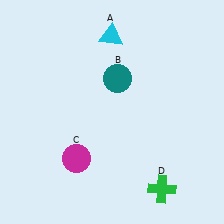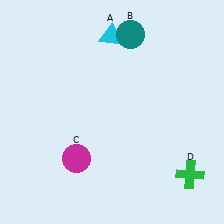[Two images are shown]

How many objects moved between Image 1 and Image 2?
2 objects moved between the two images.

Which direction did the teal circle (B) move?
The teal circle (B) moved up.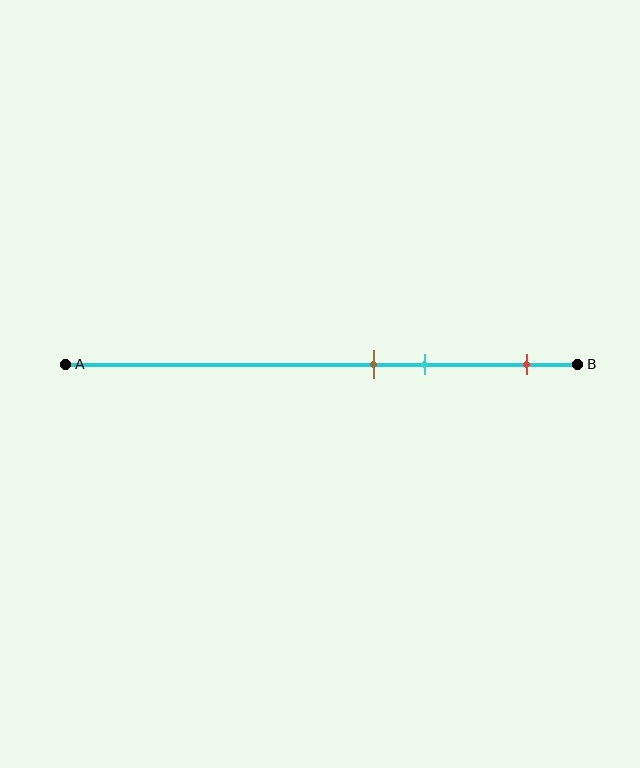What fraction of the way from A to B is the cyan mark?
The cyan mark is approximately 70% (0.7) of the way from A to B.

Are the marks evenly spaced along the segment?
No, the marks are not evenly spaced.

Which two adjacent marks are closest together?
The brown and cyan marks are the closest adjacent pair.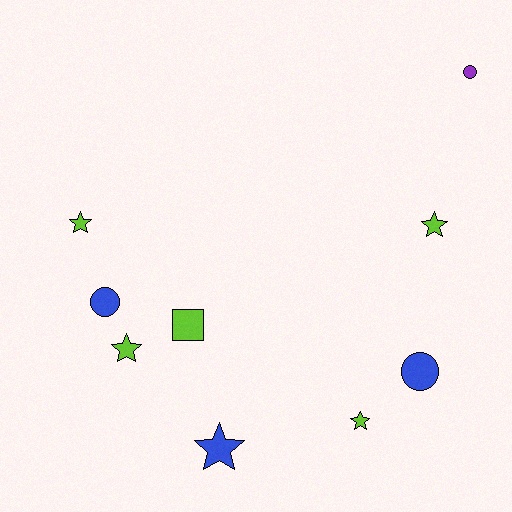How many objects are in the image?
There are 9 objects.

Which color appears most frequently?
Lime, with 5 objects.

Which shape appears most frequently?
Star, with 5 objects.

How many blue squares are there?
There are no blue squares.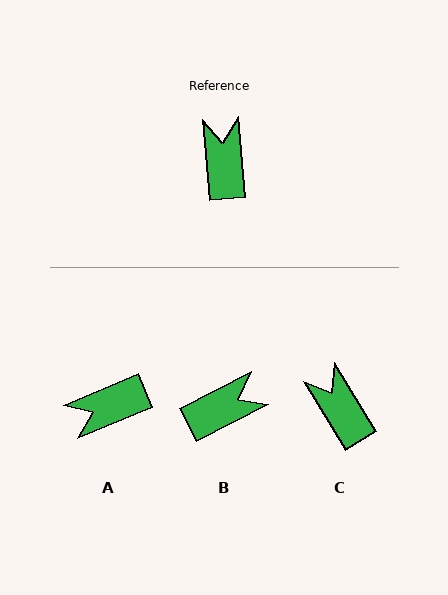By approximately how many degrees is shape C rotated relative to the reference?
Approximately 27 degrees counter-clockwise.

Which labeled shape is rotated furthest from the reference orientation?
A, about 108 degrees away.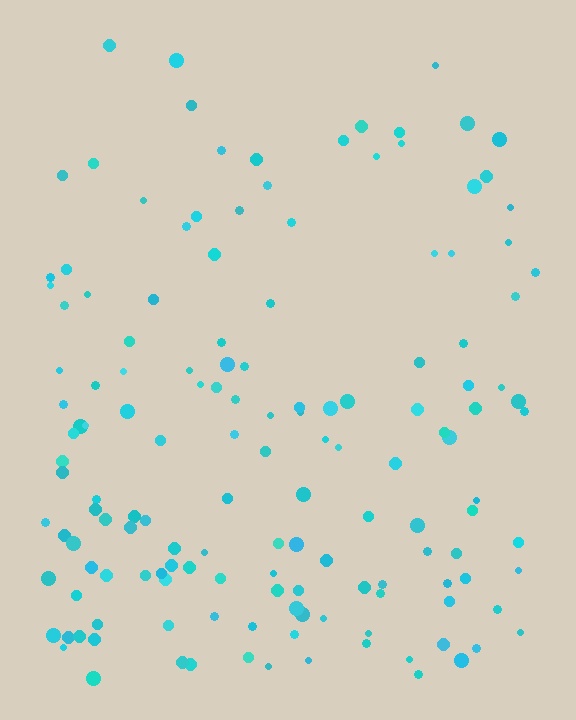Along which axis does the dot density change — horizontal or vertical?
Vertical.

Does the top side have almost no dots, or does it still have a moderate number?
Still a moderate number, just noticeably fewer than the bottom.